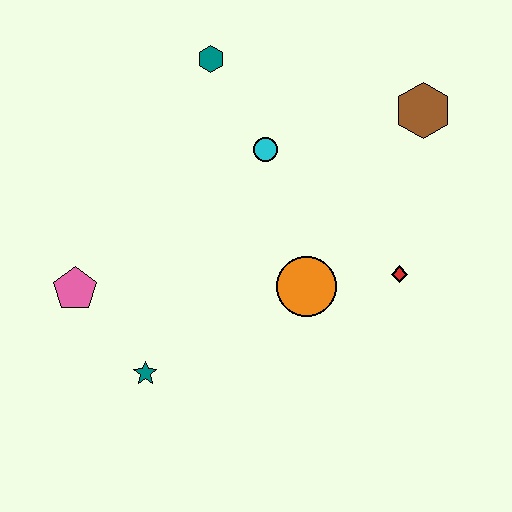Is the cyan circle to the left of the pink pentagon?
No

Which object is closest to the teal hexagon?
The cyan circle is closest to the teal hexagon.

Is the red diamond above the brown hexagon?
No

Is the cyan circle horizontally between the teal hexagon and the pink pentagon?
No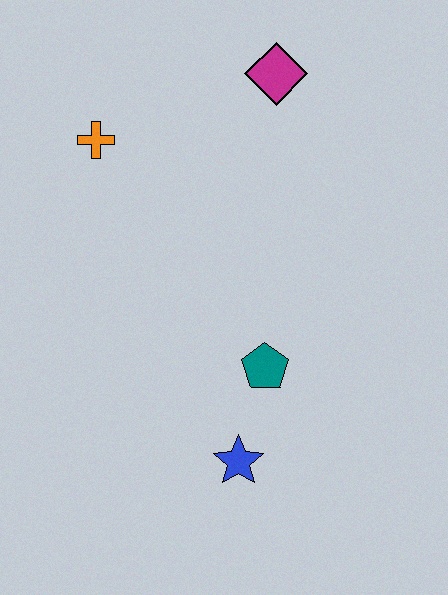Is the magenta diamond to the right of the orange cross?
Yes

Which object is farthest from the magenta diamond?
The blue star is farthest from the magenta diamond.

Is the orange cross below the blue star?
No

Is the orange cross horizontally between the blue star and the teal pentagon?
No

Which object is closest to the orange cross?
The magenta diamond is closest to the orange cross.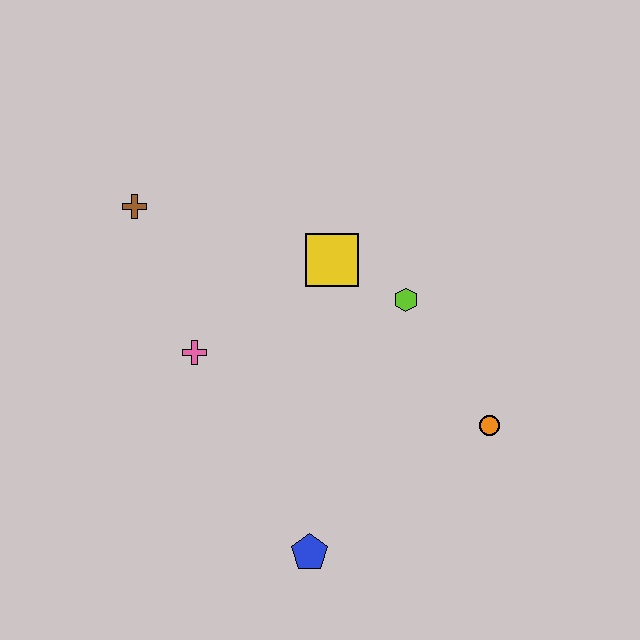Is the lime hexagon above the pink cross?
Yes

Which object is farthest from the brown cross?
The orange circle is farthest from the brown cross.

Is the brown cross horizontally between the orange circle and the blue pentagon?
No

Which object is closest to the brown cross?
The pink cross is closest to the brown cross.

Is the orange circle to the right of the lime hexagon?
Yes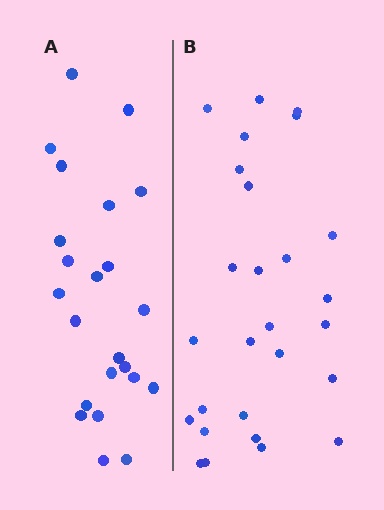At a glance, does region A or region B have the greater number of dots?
Region B (the right region) has more dots.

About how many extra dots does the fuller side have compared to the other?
Region B has about 4 more dots than region A.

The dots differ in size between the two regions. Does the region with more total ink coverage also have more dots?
No. Region A has more total ink coverage because its dots are larger, but region B actually contains more individual dots. Total area can be misleading — the number of items is what matters here.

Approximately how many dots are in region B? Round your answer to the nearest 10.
About 30 dots. (The exact count is 27, which rounds to 30.)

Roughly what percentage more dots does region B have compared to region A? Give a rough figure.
About 15% more.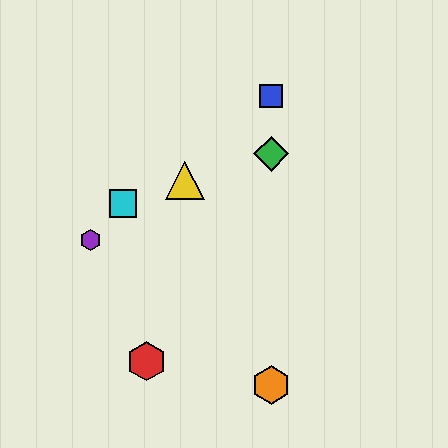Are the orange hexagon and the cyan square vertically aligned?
No, the orange hexagon is at x≈271 and the cyan square is at x≈123.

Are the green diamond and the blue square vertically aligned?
Yes, both are at x≈271.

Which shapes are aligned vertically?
The blue square, the green diamond, the orange hexagon are aligned vertically.